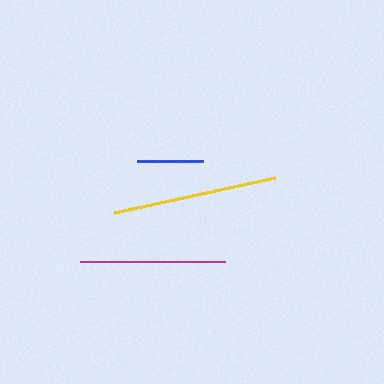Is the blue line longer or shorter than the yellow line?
The yellow line is longer than the blue line.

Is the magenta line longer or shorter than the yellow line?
The yellow line is longer than the magenta line.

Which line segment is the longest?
The yellow line is the longest at approximately 165 pixels.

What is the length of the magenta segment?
The magenta segment is approximately 145 pixels long.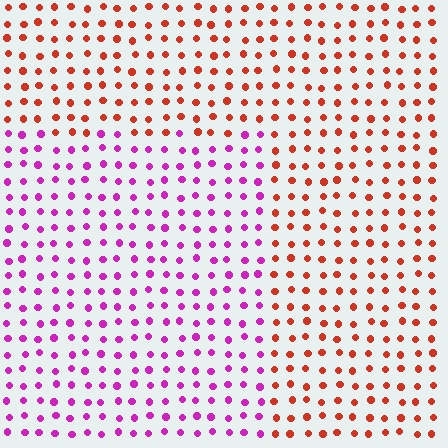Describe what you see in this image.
The image is filled with small red elements in a uniform arrangement. A rectangle-shaped region is visible where the elements are tinted to a slightly different hue, forming a subtle color boundary.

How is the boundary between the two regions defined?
The boundary is defined purely by a slight shift in hue (about 61 degrees). Spacing, size, and orientation are identical on both sides.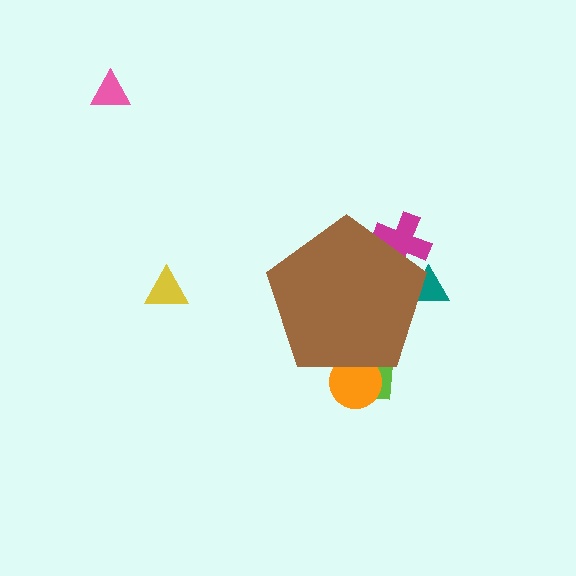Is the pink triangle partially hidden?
No, the pink triangle is fully visible.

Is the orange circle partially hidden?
Yes, the orange circle is partially hidden behind the brown pentagon.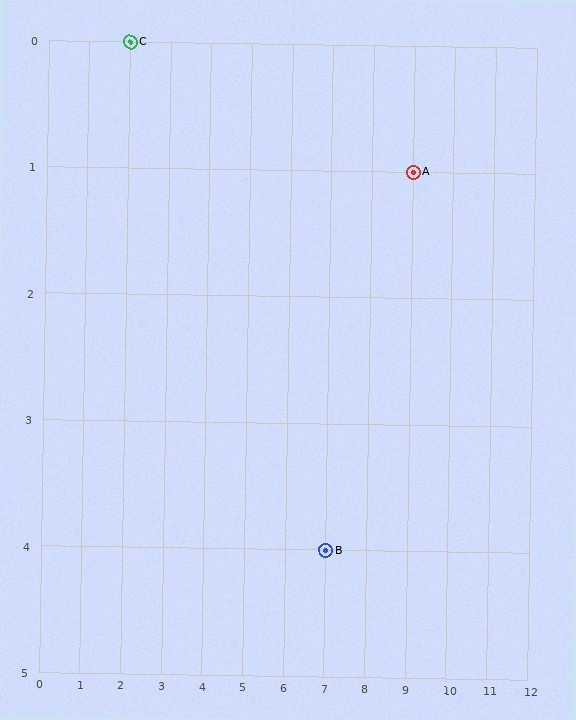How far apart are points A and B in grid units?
Points A and B are 2 columns and 3 rows apart (about 3.6 grid units diagonally).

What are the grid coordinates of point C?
Point C is at grid coordinates (2, 0).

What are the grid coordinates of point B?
Point B is at grid coordinates (7, 4).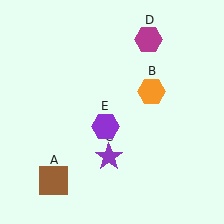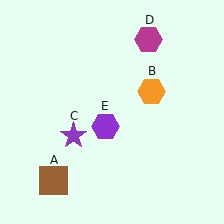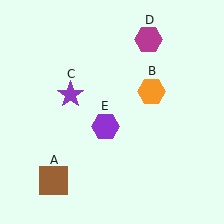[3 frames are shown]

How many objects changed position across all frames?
1 object changed position: purple star (object C).